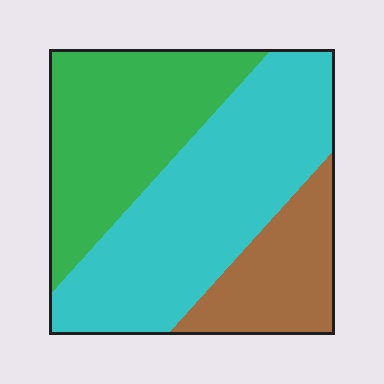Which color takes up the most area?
Cyan, at roughly 45%.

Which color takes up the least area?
Brown, at roughly 20%.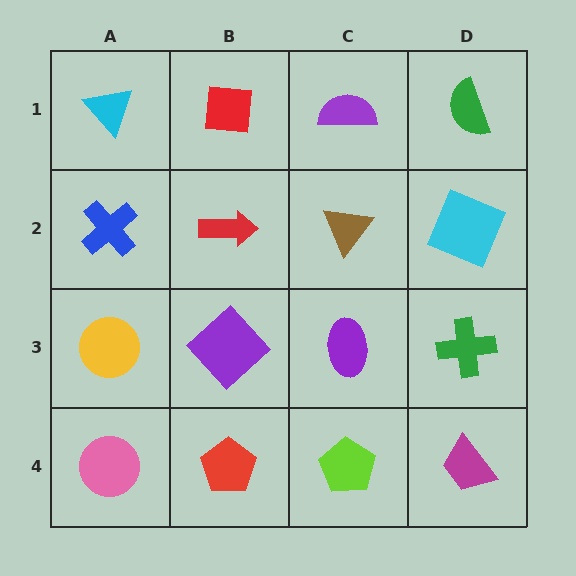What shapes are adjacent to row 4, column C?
A purple ellipse (row 3, column C), a red pentagon (row 4, column B), a magenta trapezoid (row 4, column D).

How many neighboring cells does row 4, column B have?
3.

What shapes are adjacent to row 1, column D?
A cyan square (row 2, column D), a purple semicircle (row 1, column C).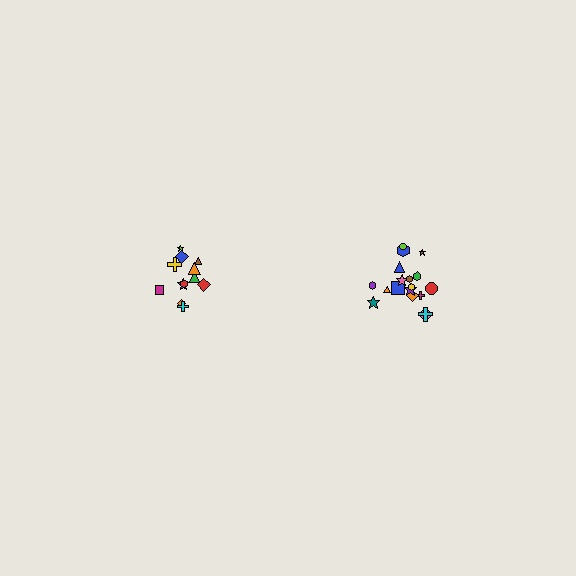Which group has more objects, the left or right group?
The right group.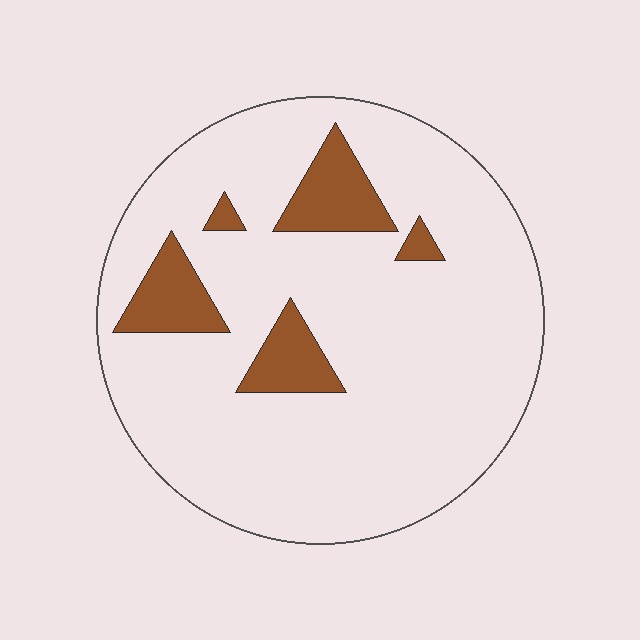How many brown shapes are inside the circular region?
5.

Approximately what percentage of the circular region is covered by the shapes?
Approximately 15%.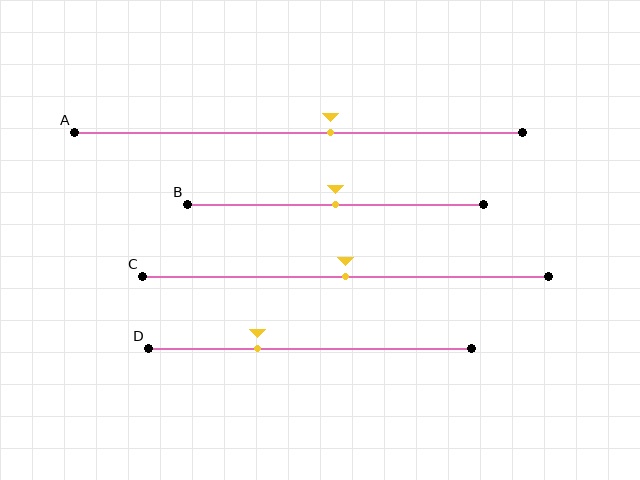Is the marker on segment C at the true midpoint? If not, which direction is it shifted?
Yes, the marker on segment C is at the true midpoint.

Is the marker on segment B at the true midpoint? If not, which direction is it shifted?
Yes, the marker on segment B is at the true midpoint.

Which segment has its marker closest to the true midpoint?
Segment B has its marker closest to the true midpoint.